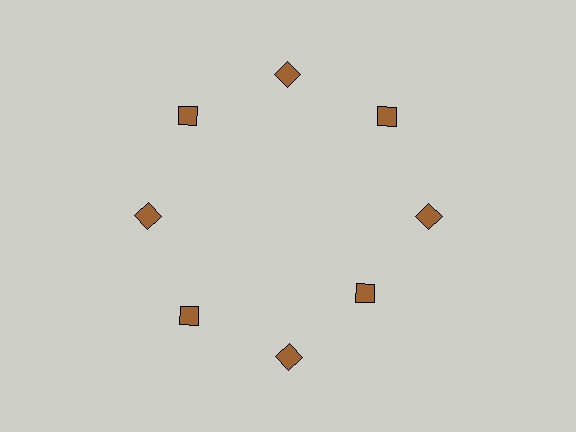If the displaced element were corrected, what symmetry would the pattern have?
It would have 8-fold rotational symmetry — the pattern would map onto itself every 45 degrees.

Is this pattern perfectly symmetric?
No. The 8 brown diamonds are arranged in a ring, but one element near the 4 o'clock position is pulled inward toward the center, breaking the 8-fold rotational symmetry.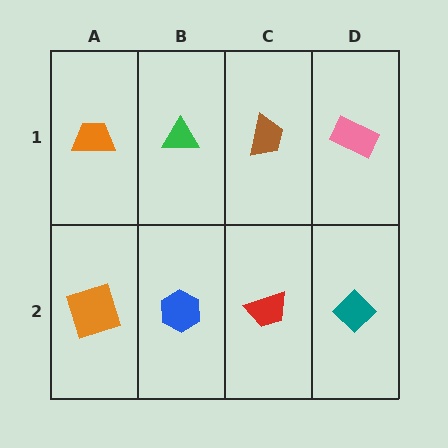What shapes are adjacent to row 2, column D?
A pink rectangle (row 1, column D), a red trapezoid (row 2, column C).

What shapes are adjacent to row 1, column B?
A blue hexagon (row 2, column B), an orange trapezoid (row 1, column A), a brown trapezoid (row 1, column C).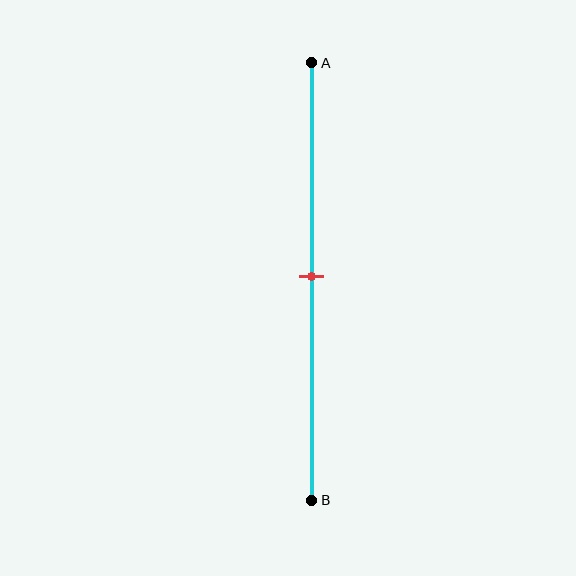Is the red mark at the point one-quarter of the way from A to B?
No, the mark is at about 50% from A, not at the 25% one-quarter point.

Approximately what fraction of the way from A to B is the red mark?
The red mark is approximately 50% of the way from A to B.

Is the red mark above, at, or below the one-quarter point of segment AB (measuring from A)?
The red mark is below the one-quarter point of segment AB.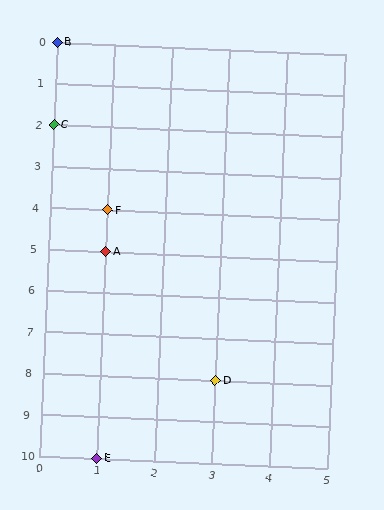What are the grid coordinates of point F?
Point F is at grid coordinates (1, 4).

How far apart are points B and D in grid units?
Points B and D are 3 columns and 8 rows apart (about 8.5 grid units diagonally).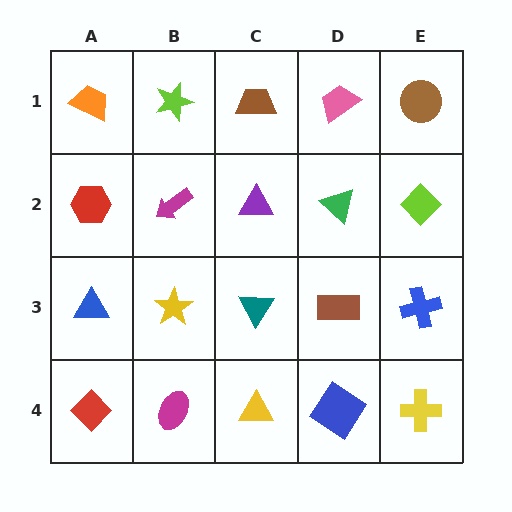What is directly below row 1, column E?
A lime diamond.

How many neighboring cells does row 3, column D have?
4.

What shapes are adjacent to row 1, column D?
A green triangle (row 2, column D), a brown trapezoid (row 1, column C), a brown circle (row 1, column E).